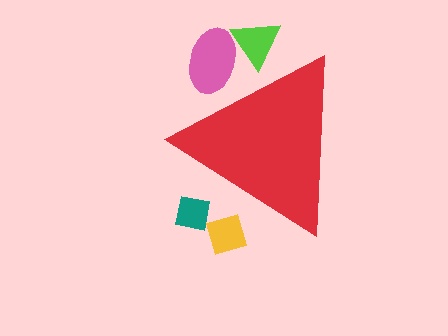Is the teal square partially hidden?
Yes, the teal square is partially hidden behind the red triangle.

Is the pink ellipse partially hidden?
Yes, the pink ellipse is partially hidden behind the red triangle.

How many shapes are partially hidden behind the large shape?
4 shapes are partially hidden.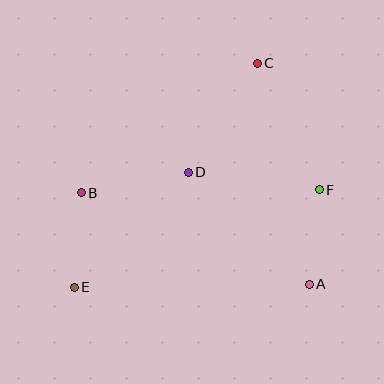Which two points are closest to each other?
Points B and E are closest to each other.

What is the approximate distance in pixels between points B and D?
The distance between B and D is approximately 109 pixels.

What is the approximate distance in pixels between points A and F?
The distance between A and F is approximately 95 pixels.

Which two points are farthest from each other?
Points C and E are farthest from each other.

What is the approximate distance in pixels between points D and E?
The distance between D and E is approximately 162 pixels.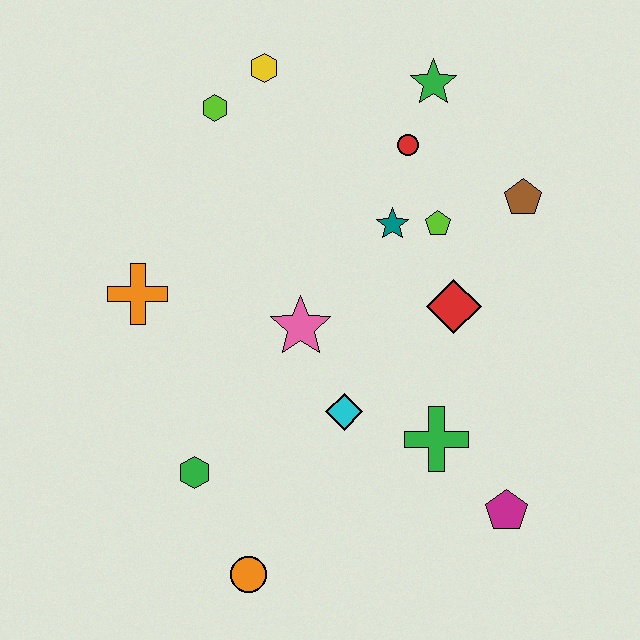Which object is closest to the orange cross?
The pink star is closest to the orange cross.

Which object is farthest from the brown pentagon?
The orange circle is farthest from the brown pentagon.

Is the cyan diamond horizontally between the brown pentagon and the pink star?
Yes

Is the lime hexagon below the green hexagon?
No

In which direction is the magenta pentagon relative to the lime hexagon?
The magenta pentagon is below the lime hexagon.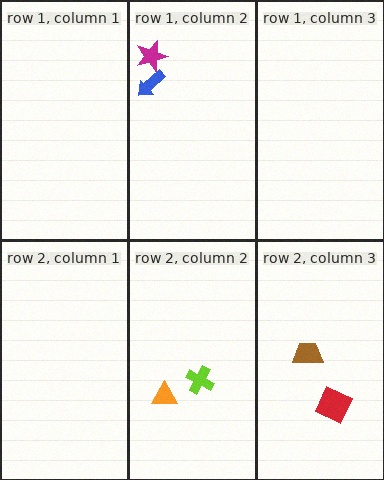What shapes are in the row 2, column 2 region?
The orange triangle, the lime cross.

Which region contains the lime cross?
The row 2, column 2 region.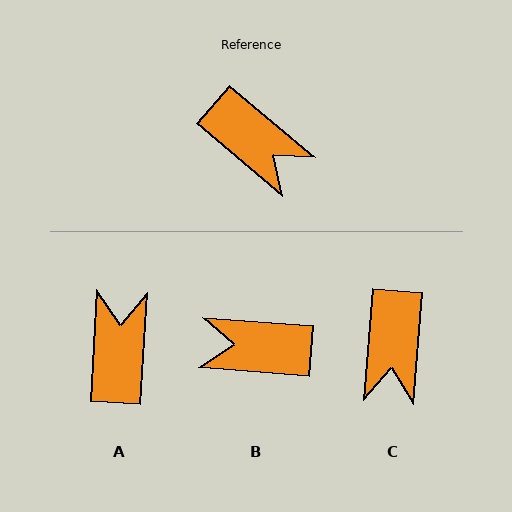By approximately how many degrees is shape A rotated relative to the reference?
Approximately 127 degrees counter-clockwise.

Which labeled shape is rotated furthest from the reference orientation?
B, about 144 degrees away.